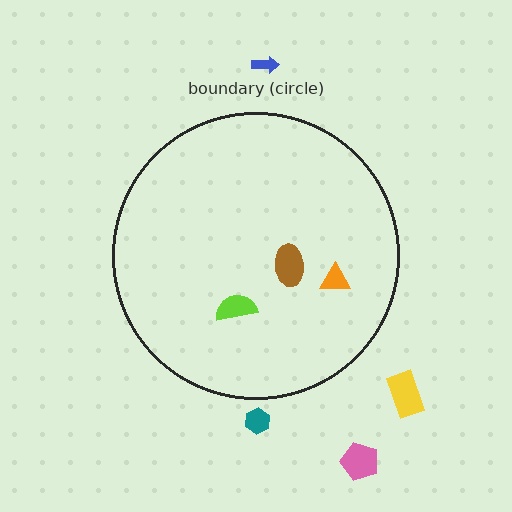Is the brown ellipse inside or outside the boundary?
Inside.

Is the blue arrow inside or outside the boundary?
Outside.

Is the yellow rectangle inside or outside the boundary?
Outside.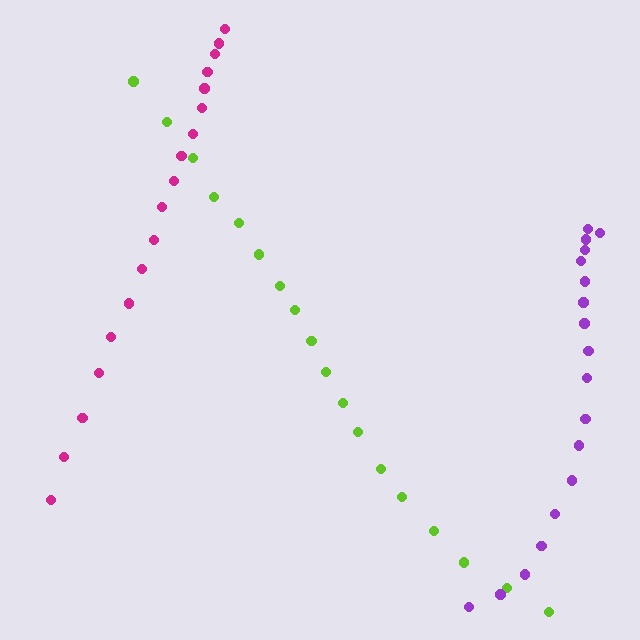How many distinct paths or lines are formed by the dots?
There are 3 distinct paths.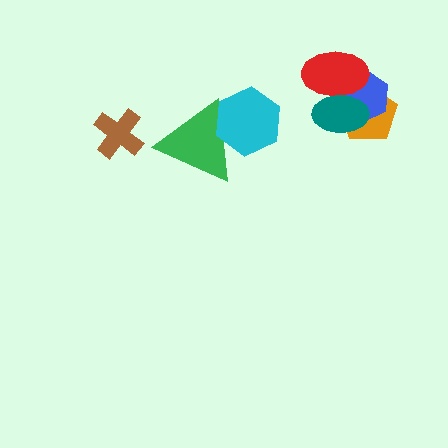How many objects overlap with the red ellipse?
3 objects overlap with the red ellipse.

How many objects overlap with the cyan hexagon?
1 object overlaps with the cyan hexagon.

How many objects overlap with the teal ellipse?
3 objects overlap with the teal ellipse.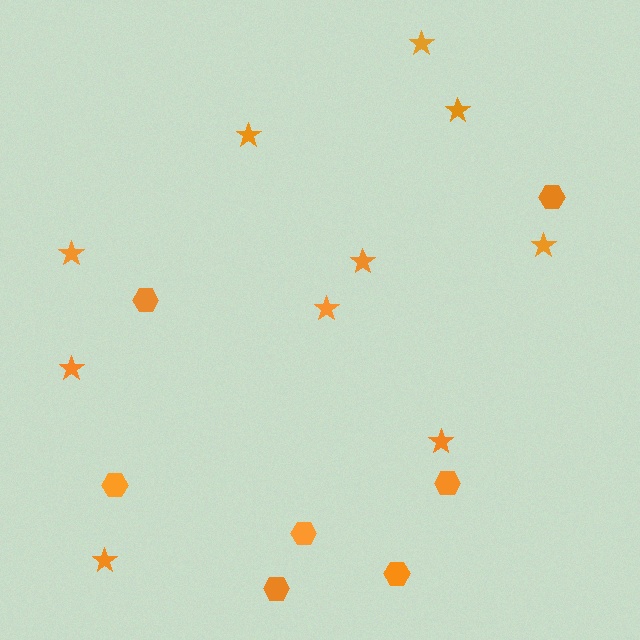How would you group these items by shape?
There are 2 groups: one group of hexagons (7) and one group of stars (10).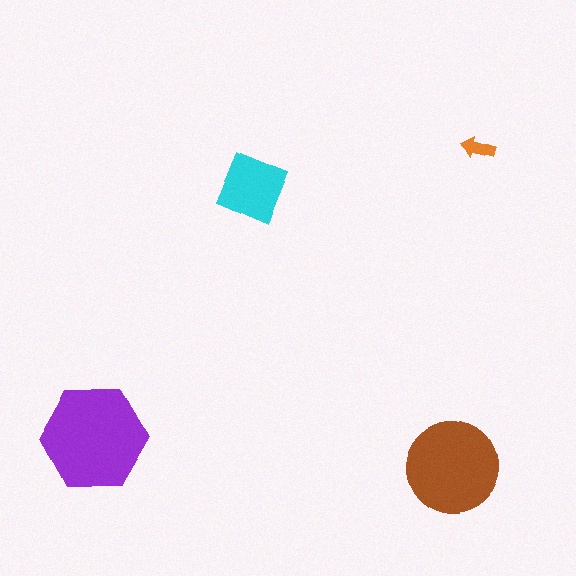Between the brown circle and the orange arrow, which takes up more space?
The brown circle.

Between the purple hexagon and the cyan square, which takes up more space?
The purple hexagon.